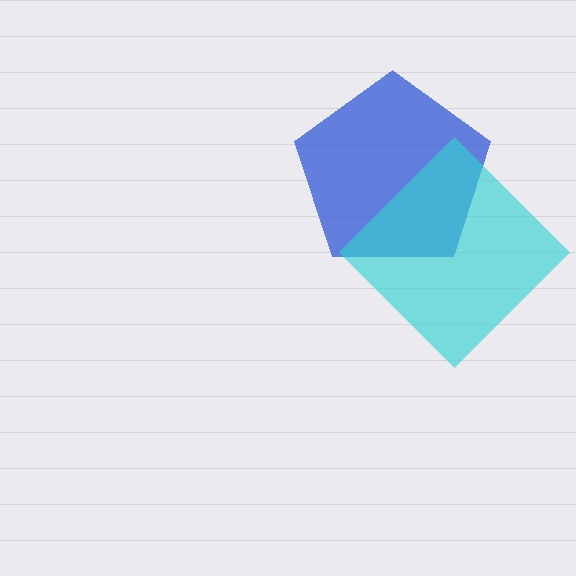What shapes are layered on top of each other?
The layered shapes are: a blue pentagon, a cyan diamond.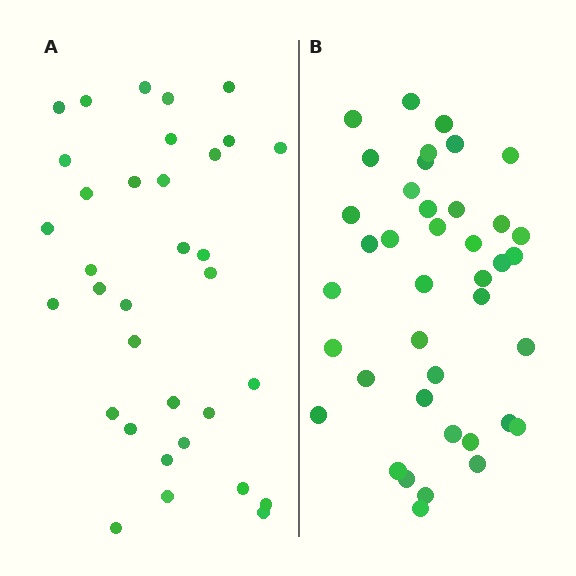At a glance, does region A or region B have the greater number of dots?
Region B (the right region) has more dots.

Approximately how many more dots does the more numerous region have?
Region B has about 6 more dots than region A.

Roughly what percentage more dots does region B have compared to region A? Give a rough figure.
About 20% more.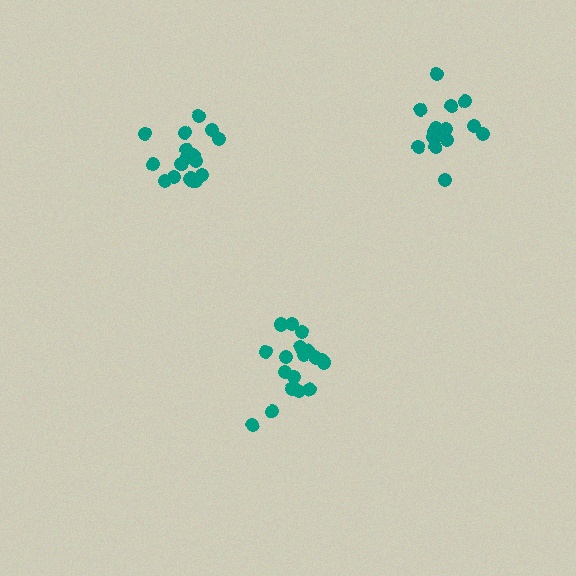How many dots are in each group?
Group 1: 15 dots, Group 2: 21 dots, Group 3: 17 dots (53 total).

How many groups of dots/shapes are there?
There are 3 groups.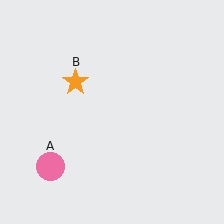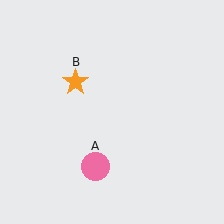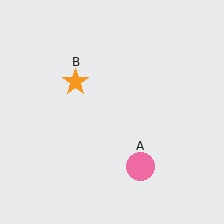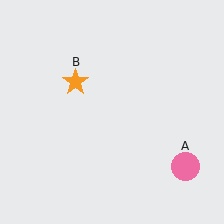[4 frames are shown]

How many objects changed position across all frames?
1 object changed position: pink circle (object A).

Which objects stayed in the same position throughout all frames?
Orange star (object B) remained stationary.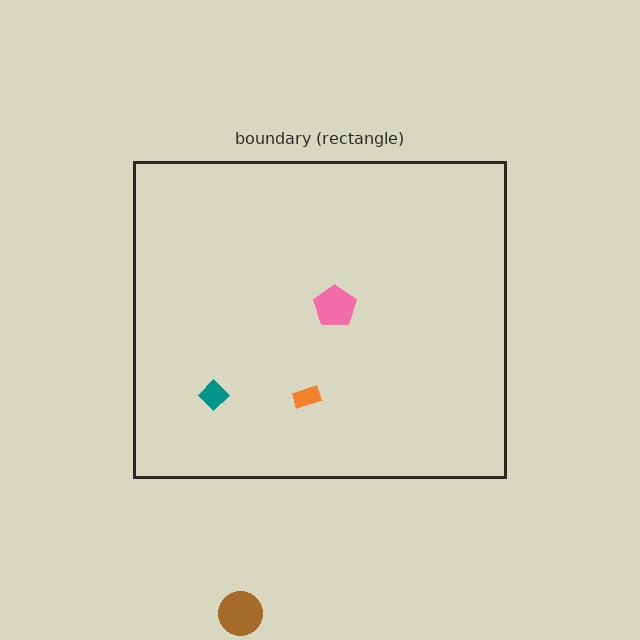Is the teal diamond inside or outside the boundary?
Inside.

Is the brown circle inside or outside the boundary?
Outside.